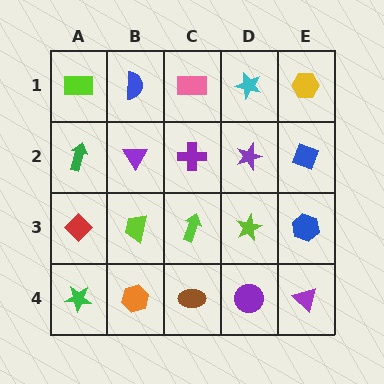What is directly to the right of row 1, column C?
A cyan star.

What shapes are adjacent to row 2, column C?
A pink rectangle (row 1, column C), a lime arrow (row 3, column C), a purple triangle (row 2, column B), a purple star (row 2, column D).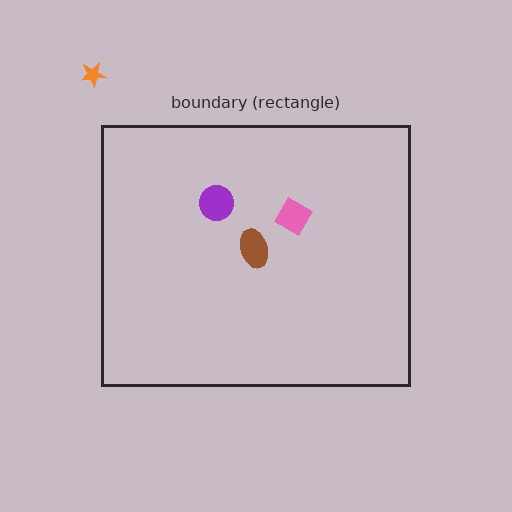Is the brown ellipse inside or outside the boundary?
Inside.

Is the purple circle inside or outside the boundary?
Inside.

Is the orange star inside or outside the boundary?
Outside.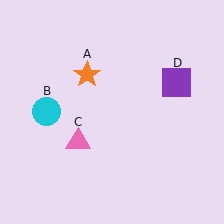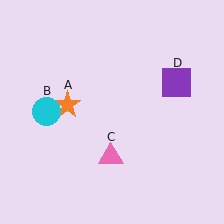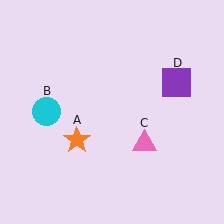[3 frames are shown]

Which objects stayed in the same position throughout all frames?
Cyan circle (object B) and purple square (object D) remained stationary.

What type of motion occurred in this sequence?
The orange star (object A), pink triangle (object C) rotated counterclockwise around the center of the scene.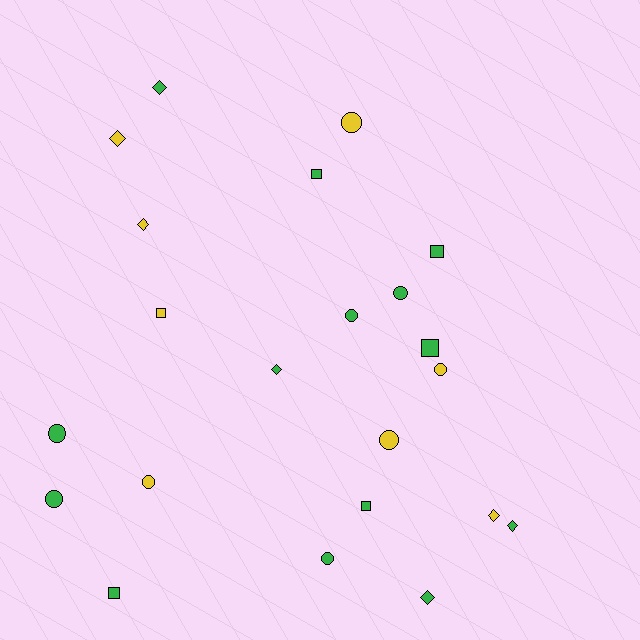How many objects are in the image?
There are 22 objects.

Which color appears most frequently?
Green, with 14 objects.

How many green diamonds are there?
There are 4 green diamonds.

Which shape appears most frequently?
Circle, with 9 objects.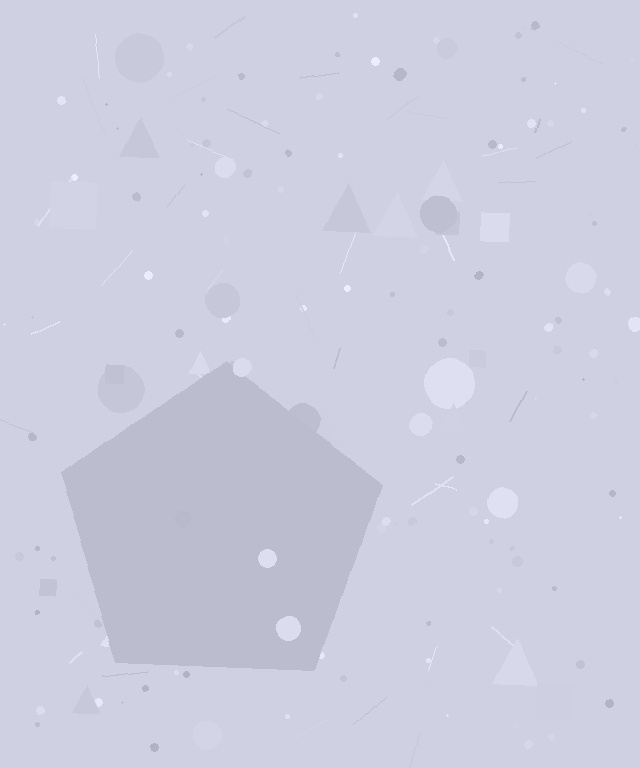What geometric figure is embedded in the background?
A pentagon is embedded in the background.